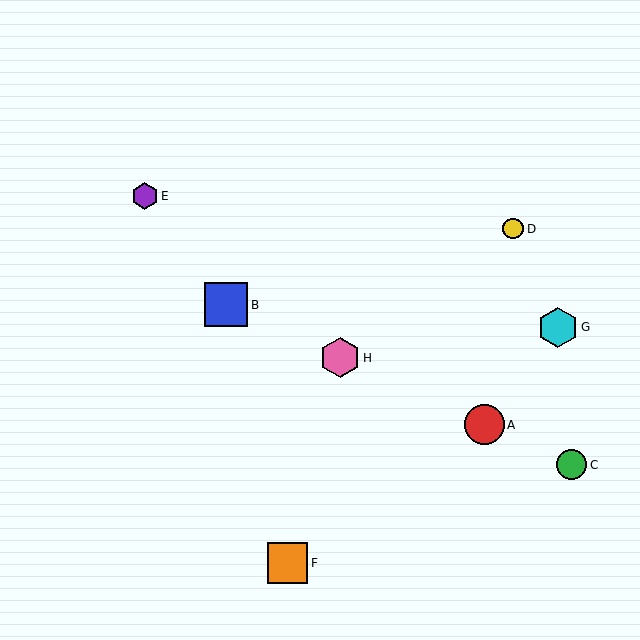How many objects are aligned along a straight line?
4 objects (A, B, C, H) are aligned along a straight line.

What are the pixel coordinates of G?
Object G is at (558, 327).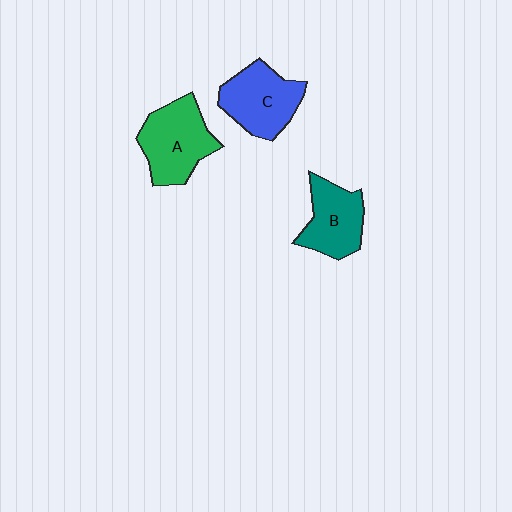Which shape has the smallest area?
Shape B (teal).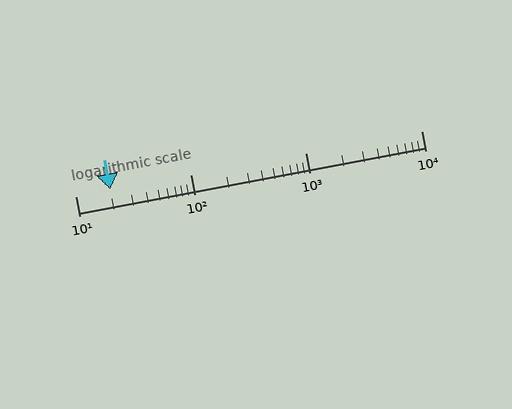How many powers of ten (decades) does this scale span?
The scale spans 3 decades, from 10 to 10000.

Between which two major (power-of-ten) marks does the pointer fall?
The pointer is between 10 and 100.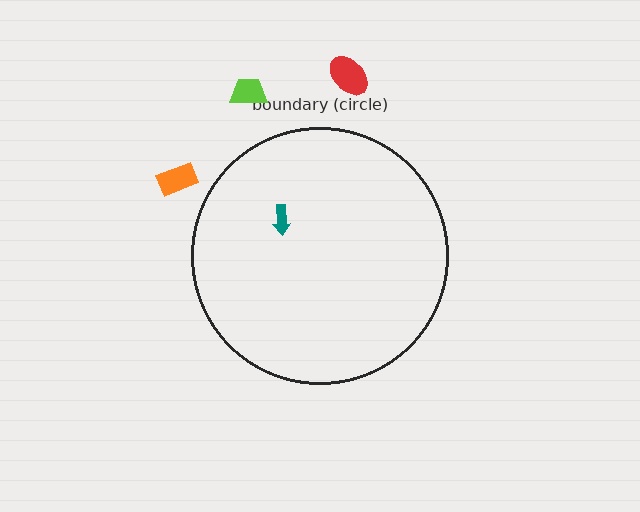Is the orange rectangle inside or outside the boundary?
Outside.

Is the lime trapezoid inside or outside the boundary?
Outside.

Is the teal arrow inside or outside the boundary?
Inside.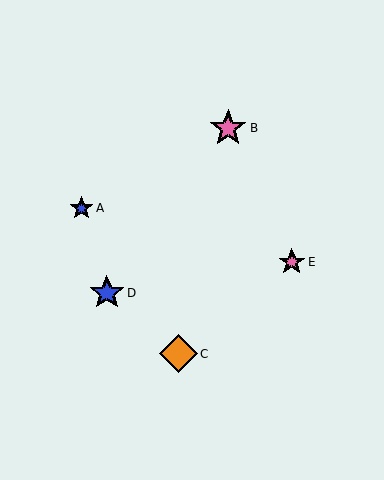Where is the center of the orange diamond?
The center of the orange diamond is at (178, 354).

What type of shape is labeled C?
Shape C is an orange diamond.